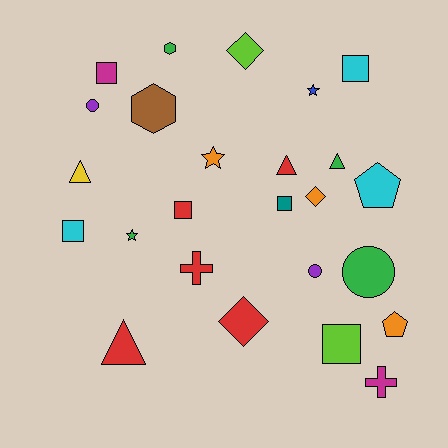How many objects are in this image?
There are 25 objects.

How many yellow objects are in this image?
There is 1 yellow object.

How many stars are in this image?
There are 3 stars.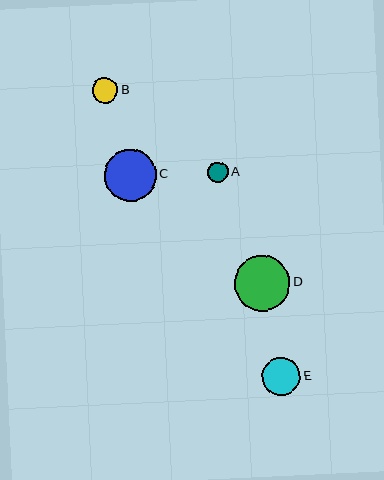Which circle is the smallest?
Circle A is the smallest with a size of approximately 21 pixels.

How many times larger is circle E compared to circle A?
Circle E is approximately 1.8 times the size of circle A.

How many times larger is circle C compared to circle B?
Circle C is approximately 2.1 times the size of circle B.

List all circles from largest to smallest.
From largest to smallest: D, C, E, B, A.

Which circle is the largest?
Circle D is the largest with a size of approximately 56 pixels.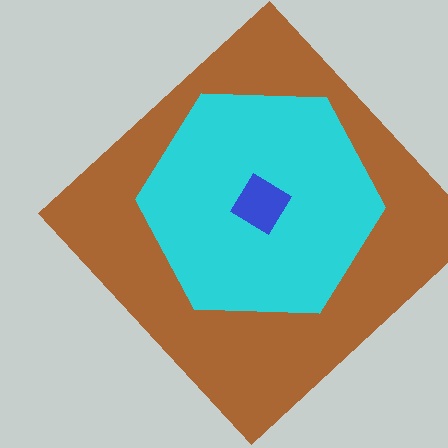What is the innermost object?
The blue diamond.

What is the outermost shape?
The brown diamond.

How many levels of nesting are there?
3.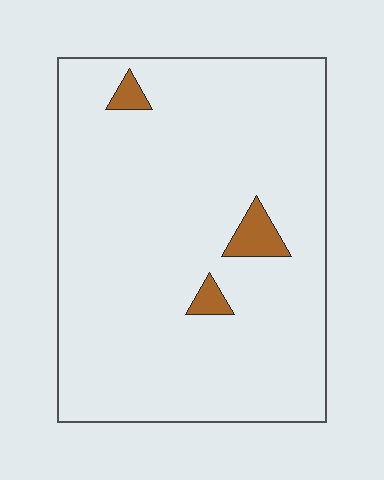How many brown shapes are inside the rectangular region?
3.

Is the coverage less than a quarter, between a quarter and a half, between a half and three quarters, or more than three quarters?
Less than a quarter.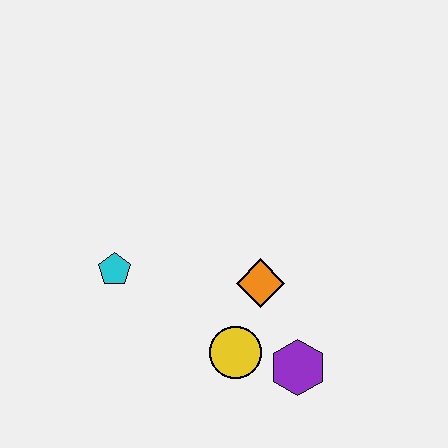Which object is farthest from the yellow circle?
The cyan pentagon is farthest from the yellow circle.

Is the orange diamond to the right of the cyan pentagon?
Yes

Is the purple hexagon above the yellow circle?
No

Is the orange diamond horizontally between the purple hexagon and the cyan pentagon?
Yes